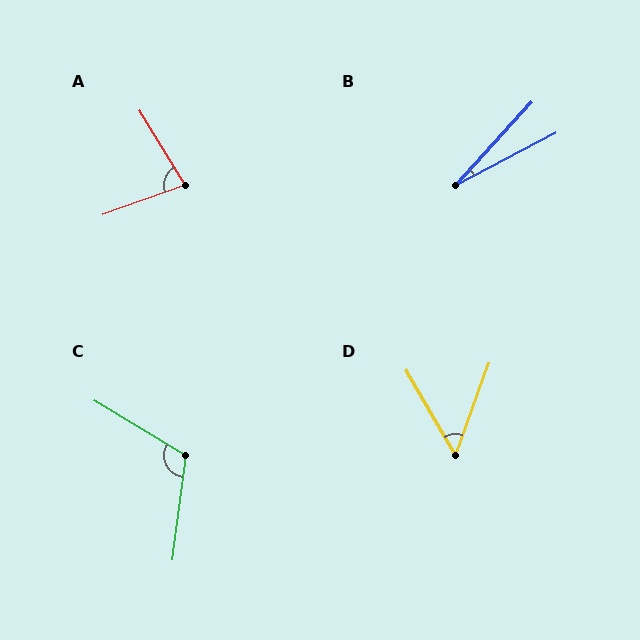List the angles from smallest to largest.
B (20°), D (50°), A (78°), C (114°).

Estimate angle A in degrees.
Approximately 78 degrees.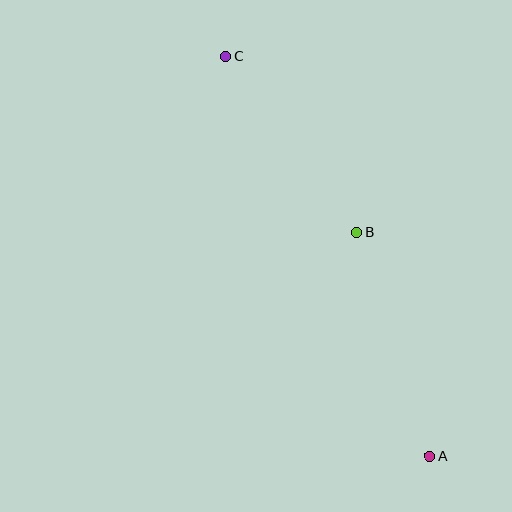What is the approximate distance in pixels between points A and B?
The distance between A and B is approximately 235 pixels.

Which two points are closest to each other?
Points B and C are closest to each other.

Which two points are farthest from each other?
Points A and C are farthest from each other.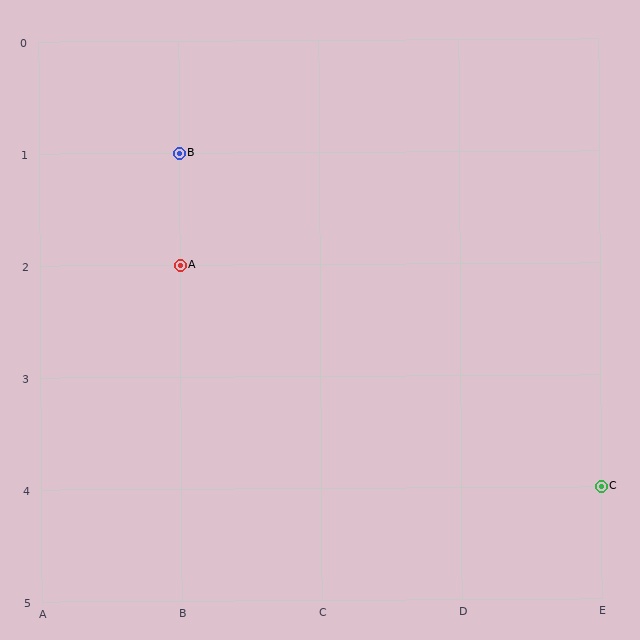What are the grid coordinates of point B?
Point B is at grid coordinates (B, 1).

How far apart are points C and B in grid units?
Points C and B are 3 columns and 3 rows apart (about 4.2 grid units diagonally).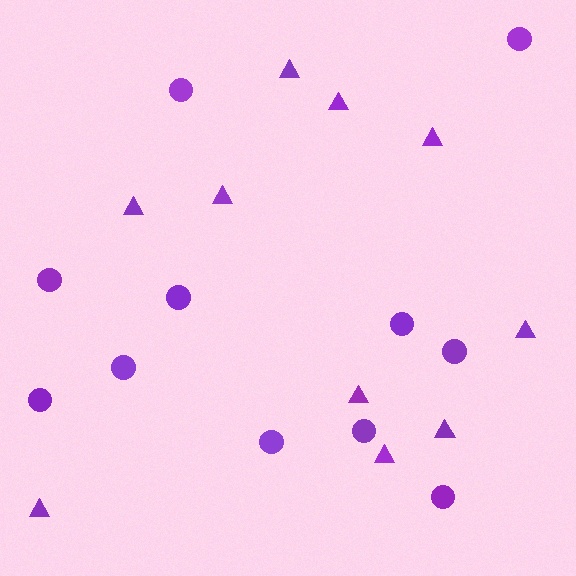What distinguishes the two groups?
There are 2 groups: one group of triangles (10) and one group of circles (11).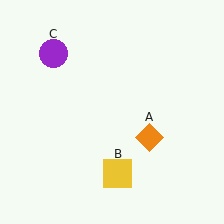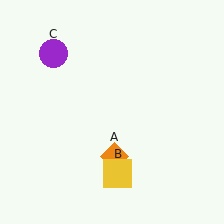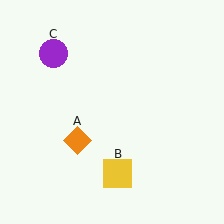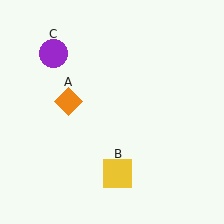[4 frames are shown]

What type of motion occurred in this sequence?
The orange diamond (object A) rotated clockwise around the center of the scene.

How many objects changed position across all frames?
1 object changed position: orange diamond (object A).